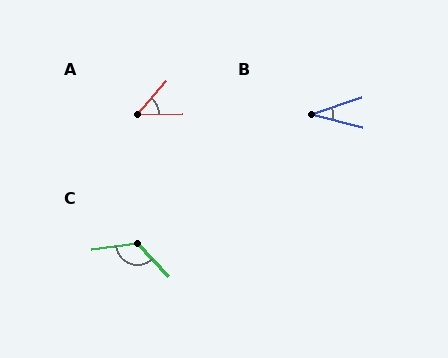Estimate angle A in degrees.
Approximately 48 degrees.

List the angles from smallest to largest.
B (33°), A (48°), C (126°).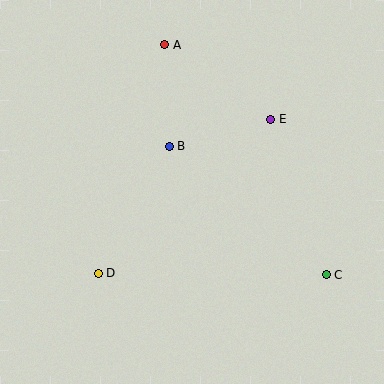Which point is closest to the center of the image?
Point B at (169, 146) is closest to the center.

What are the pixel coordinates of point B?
Point B is at (169, 146).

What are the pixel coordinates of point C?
Point C is at (326, 275).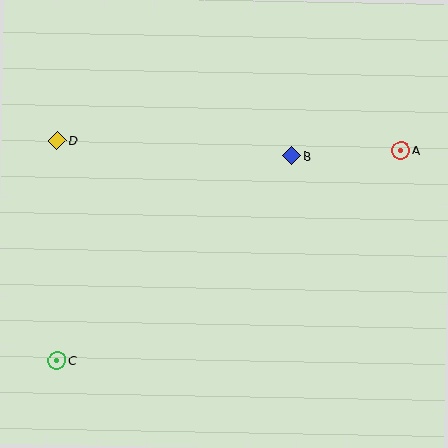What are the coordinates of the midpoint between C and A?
The midpoint between C and A is at (229, 256).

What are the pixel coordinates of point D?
Point D is at (57, 141).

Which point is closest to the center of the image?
Point B at (292, 156) is closest to the center.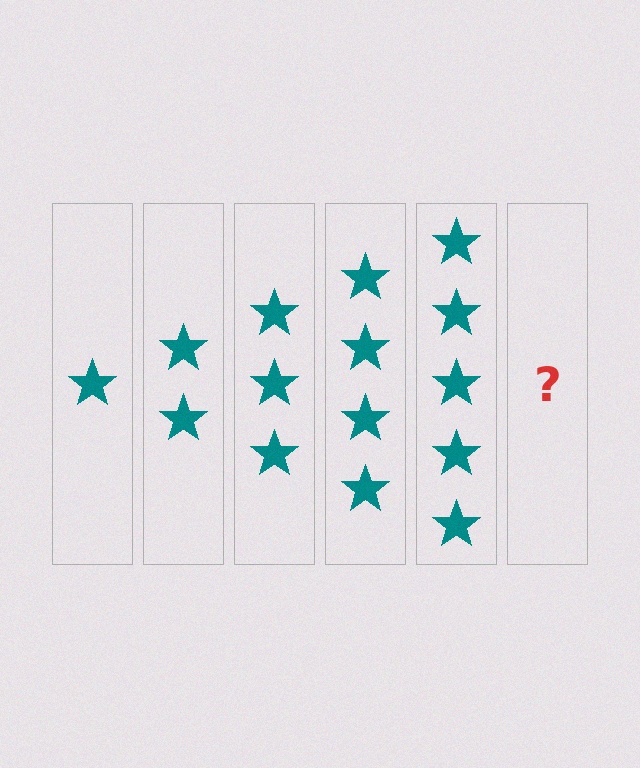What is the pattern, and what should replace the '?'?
The pattern is that each step adds one more star. The '?' should be 6 stars.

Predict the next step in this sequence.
The next step is 6 stars.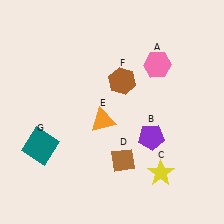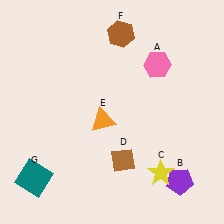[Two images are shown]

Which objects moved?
The objects that moved are: the purple pentagon (B), the brown hexagon (F), the teal square (G).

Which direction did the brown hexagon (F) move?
The brown hexagon (F) moved up.